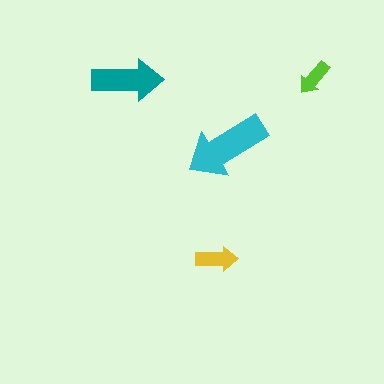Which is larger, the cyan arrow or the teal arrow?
The cyan one.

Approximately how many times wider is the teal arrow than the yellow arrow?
About 1.5 times wider.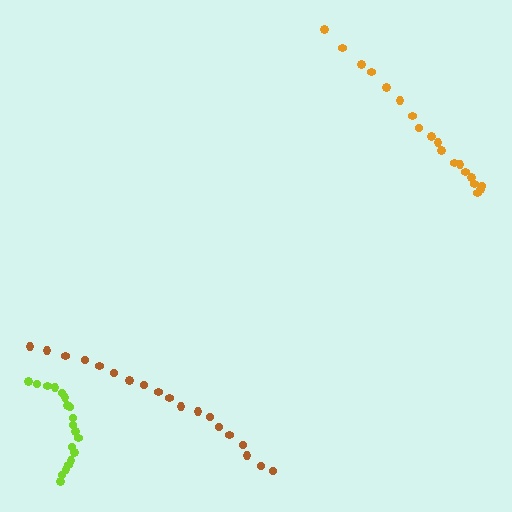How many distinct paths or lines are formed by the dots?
There are 3 distinct paths.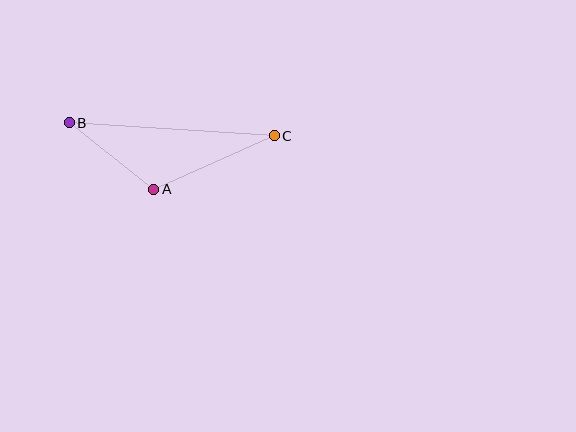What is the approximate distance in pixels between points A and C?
The distance between A and C is approximately 132 pixels.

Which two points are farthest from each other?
Points B and C are farthest from each other.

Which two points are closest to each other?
Points A and B are closest to each other.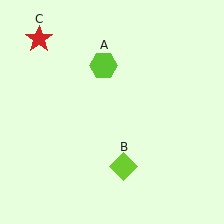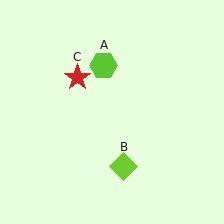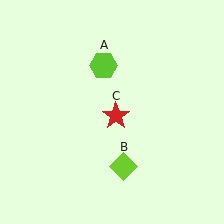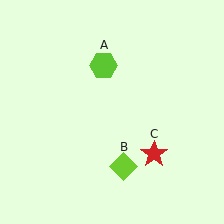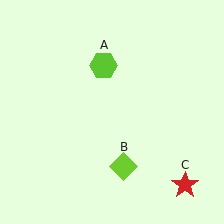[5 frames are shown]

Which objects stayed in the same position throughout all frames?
Lime hexagon (object A) and lime diamond (object B) remained stationary.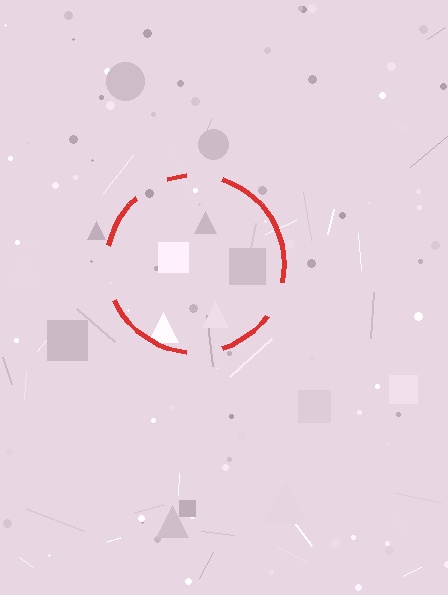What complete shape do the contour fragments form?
The contour fragments form a circle.